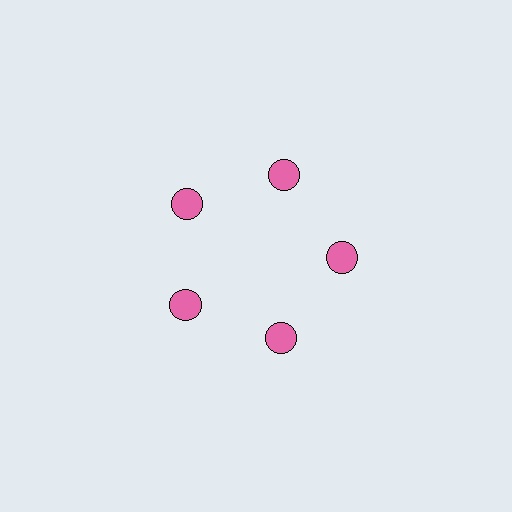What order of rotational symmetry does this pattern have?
This pattern has 5-fold rotational symmetry.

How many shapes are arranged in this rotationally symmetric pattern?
There are 5 shapes, arranged in 5 groups of 1.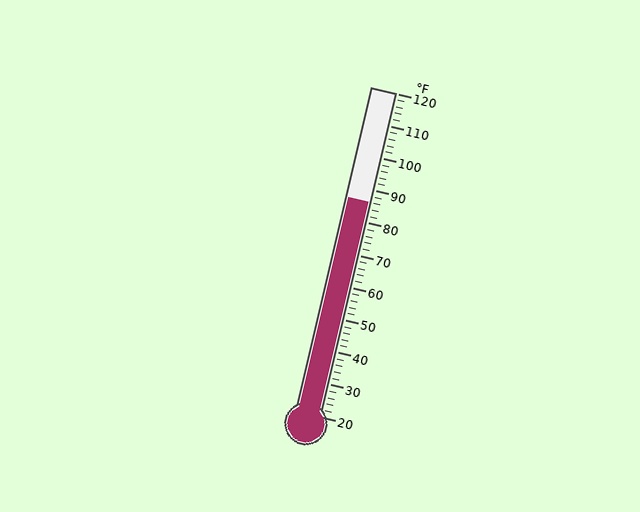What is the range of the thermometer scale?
The thermometer scale ranges from 20°F to 120°F.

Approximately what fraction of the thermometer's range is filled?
The thermometer is filled to approximately 65% of its range.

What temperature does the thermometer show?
The thermometer shows approximately 86°F.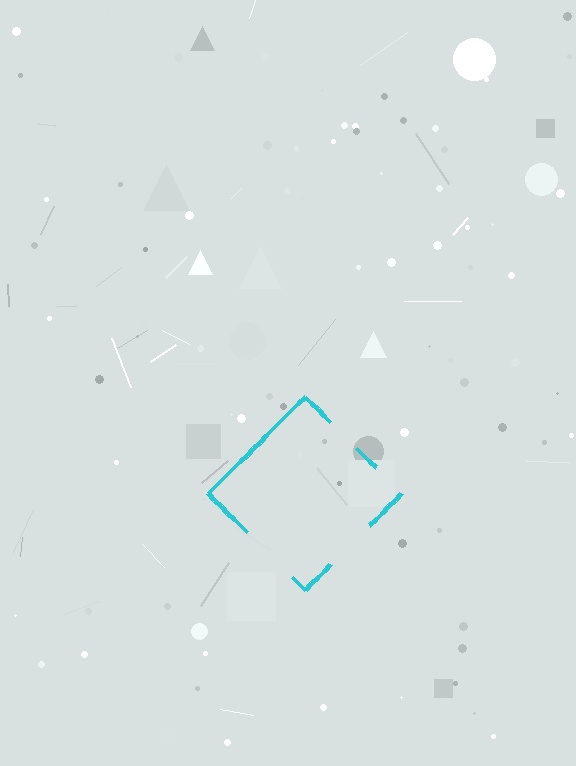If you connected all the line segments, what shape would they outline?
They would outline a diamond.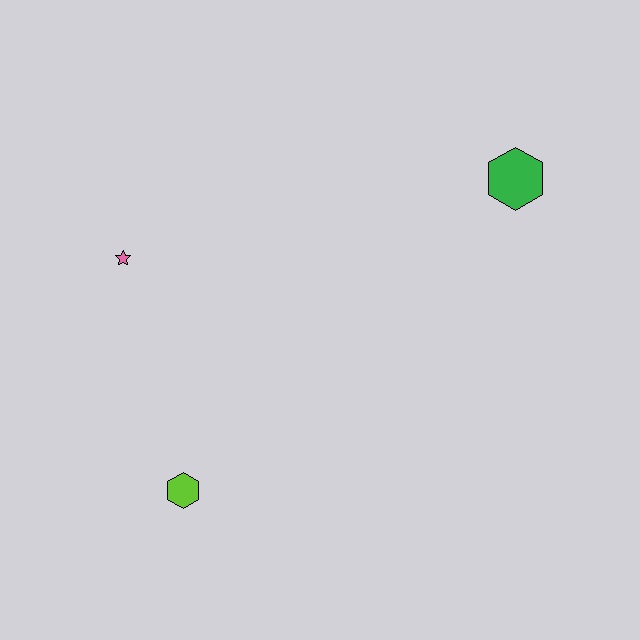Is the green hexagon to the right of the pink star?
Yes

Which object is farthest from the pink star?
The green hexagon is farthest from the pink star.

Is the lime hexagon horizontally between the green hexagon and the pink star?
Yes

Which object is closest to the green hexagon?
The pink star is closest to the green hexagon.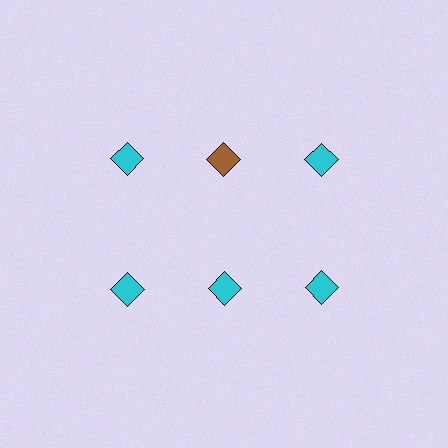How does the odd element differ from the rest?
It has a different color: brown instead of cyan.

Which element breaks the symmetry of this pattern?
The brown diamond in the top row, second from left column breaks the symmetry. All other shapes are cyan diamonds.